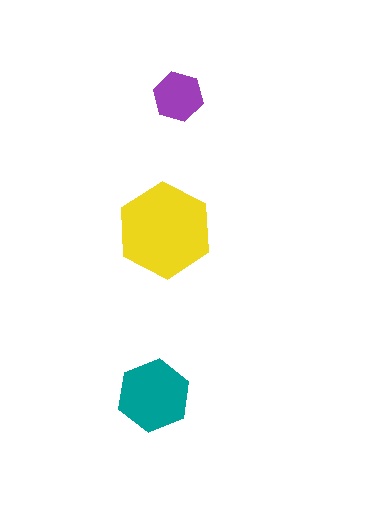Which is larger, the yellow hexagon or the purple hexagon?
The yellow one.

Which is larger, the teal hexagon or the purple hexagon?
The teal one.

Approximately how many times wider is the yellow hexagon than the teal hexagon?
About 1.5 times wider.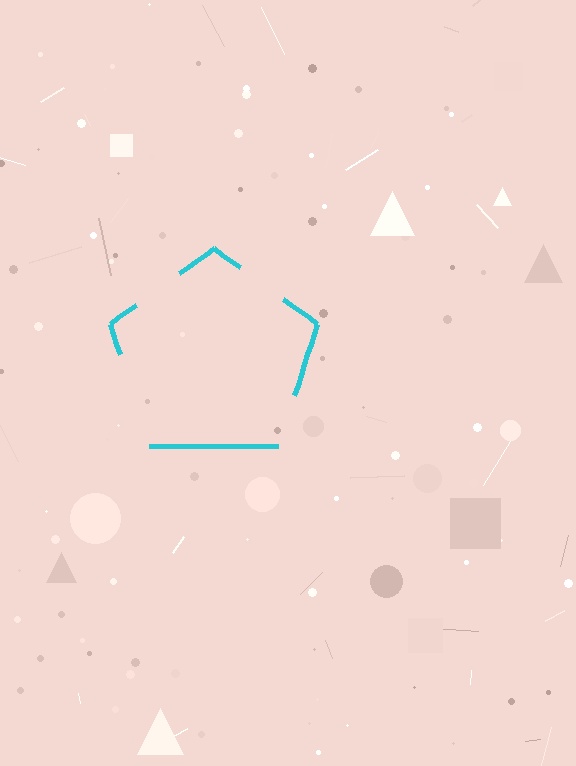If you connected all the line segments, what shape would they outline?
They would outline a pentagon.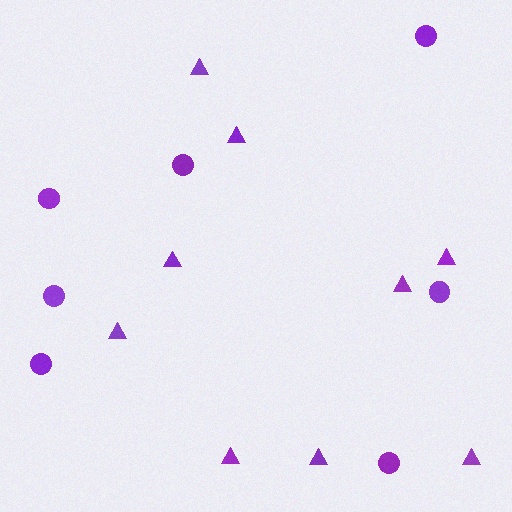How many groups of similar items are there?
There are 2 groups: one group of triangles (9) and one group of circles (7).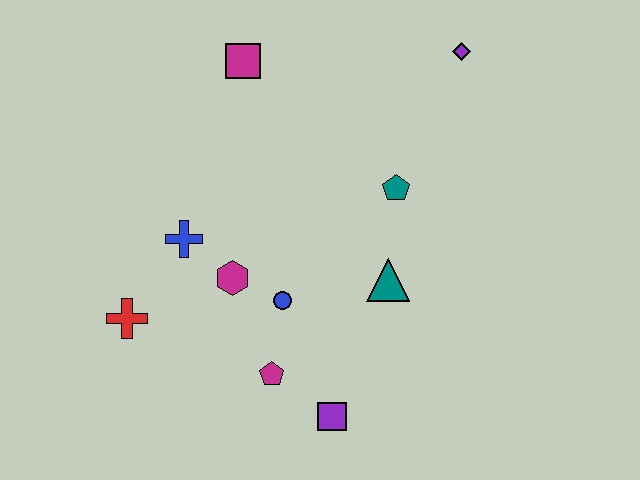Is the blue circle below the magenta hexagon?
Yes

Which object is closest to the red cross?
The blue cross is closest to the red cross.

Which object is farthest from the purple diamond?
The red cross is farthest from the purple diamond.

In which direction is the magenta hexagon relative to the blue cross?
The magenta hexagon is to the right of the blue cross.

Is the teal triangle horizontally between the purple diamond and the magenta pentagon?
Yes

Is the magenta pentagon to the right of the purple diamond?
No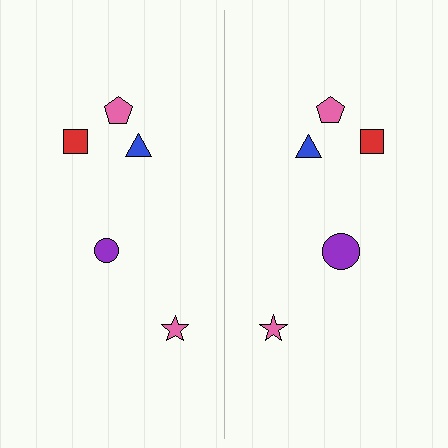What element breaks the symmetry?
The purple circle on the right side has a different size than its mirror counterpart.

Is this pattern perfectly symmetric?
No, the pattern is not perfectly symmetric. The purple circle on the right side has a different size than its mirror counterpart.